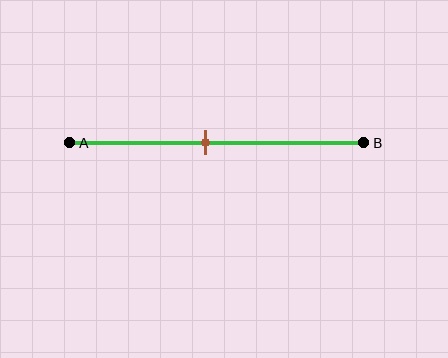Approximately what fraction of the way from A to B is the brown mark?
The brown mark is approximately 45% of the way from A to B.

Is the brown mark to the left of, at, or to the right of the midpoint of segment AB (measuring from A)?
The brown mark is to the left of the midpoint of segment AB.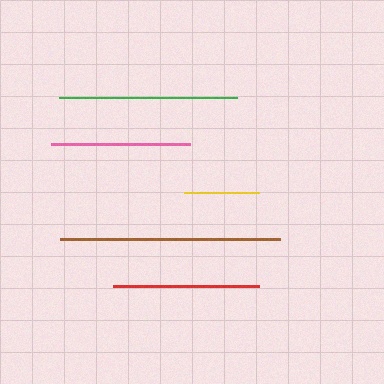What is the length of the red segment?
The red segment is approximately 146 pixels long.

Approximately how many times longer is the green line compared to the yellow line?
The green line is approximately 2.4 times the length of the yellow line.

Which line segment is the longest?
The brown line is the longest at approximately 220 pixels.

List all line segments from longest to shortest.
From longest to shortest: brown, green, red, pink, yellow.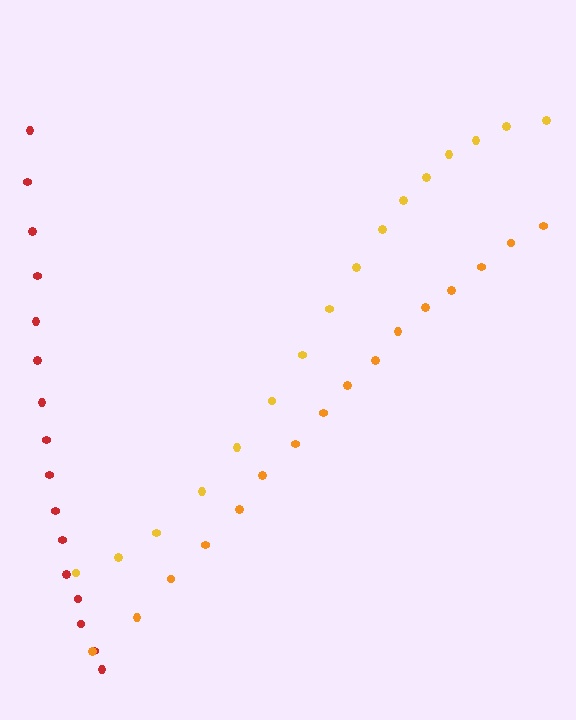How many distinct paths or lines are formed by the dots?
There are 3 distinct paths.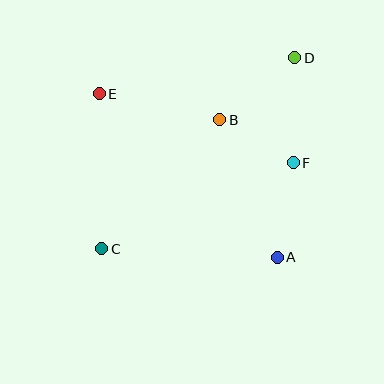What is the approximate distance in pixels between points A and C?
The distance between A and C is approximately 176 pixels.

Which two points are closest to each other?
Points B and F are closest to each other.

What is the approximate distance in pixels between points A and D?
The distance between A and D is approximately 200 pixels.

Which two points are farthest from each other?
Points C and D are farthest from each other.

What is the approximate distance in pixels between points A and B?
The distance between A and B is approximately 149 pixels.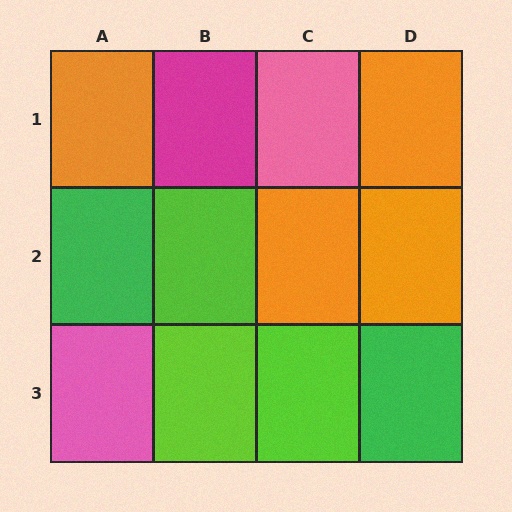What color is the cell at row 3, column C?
Lime.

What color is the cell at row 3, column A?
Pink.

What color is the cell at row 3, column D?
Green.